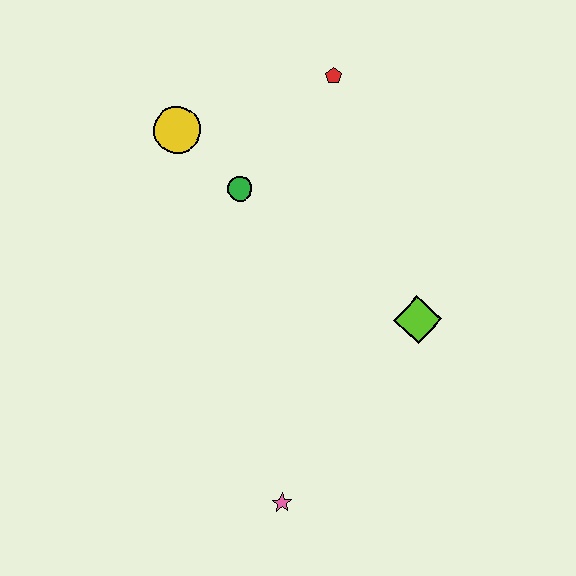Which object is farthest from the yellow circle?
The pink star is farthest from the yellow circle.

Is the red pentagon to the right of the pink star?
Yes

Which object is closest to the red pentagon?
The green circle is closest to the red pentagon.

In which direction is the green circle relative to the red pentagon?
The green circle is below the red pentagon.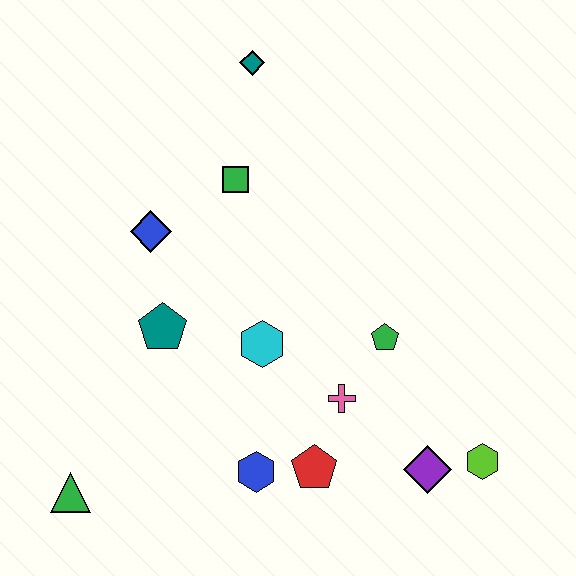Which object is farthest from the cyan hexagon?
The teal diamond is farthest from the cyan hexagon.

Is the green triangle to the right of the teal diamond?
No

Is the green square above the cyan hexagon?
Yes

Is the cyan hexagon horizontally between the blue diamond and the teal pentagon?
No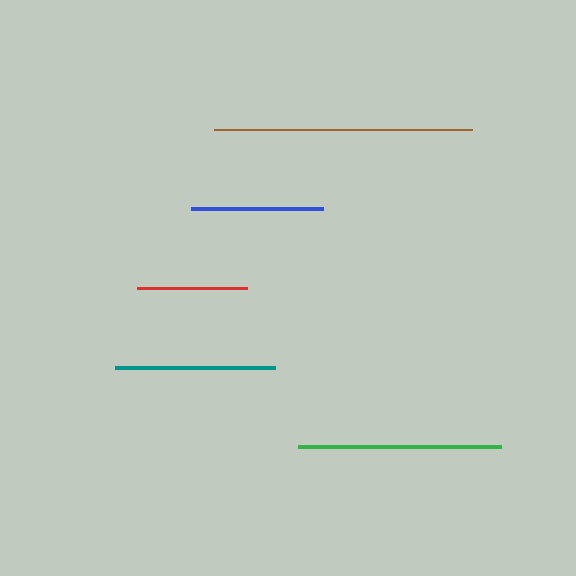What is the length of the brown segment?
The brown segment is approximately 258 pixels long.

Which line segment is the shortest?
The red line is the shortest at approximately 110 pixels.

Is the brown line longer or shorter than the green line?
The brown line is longer than the green line.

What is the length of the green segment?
The green segment is approximately 204 pixels long.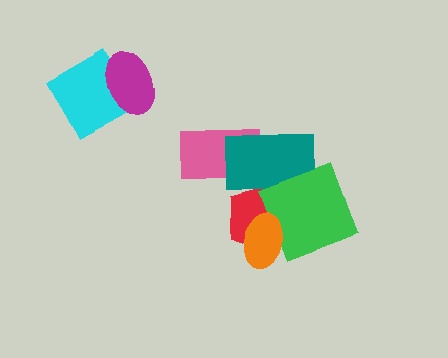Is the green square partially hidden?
Yes, it is partially covered by another shape.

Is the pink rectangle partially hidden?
Yes, it is partially covered by another shape.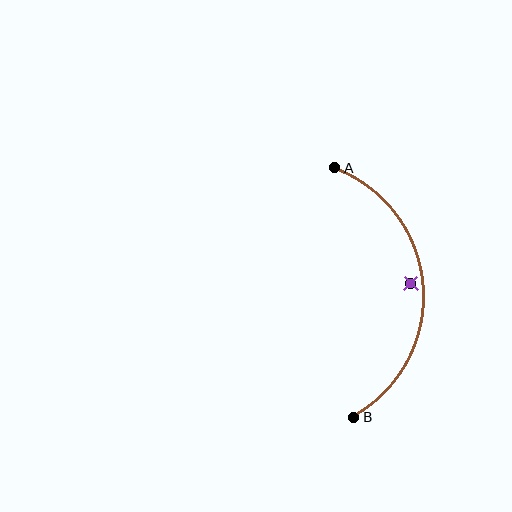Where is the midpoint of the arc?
The arc midpoint is the point on the curve farthest from the straight line joining A and B. It sits to the right of that line.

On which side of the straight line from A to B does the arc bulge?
The arc bulges to the right of the straight line connecting A and B.